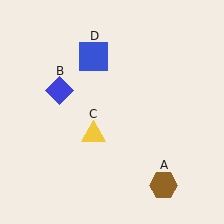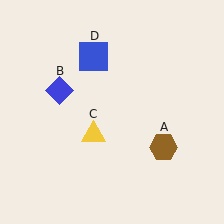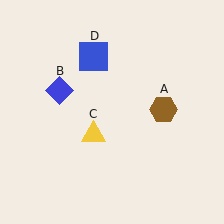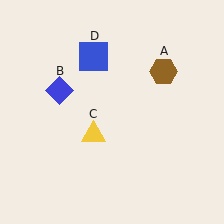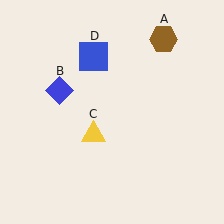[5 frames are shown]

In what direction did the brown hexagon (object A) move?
The brown hexagon (object A) moved up.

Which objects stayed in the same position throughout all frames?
Blue diamond (object B) and yellow triangle (object C) and blue square (object D) remained stationary.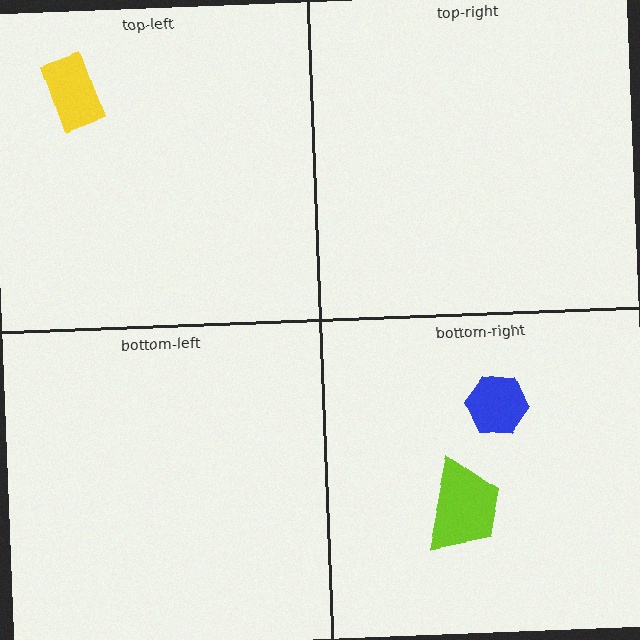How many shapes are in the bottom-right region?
2.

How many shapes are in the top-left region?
1.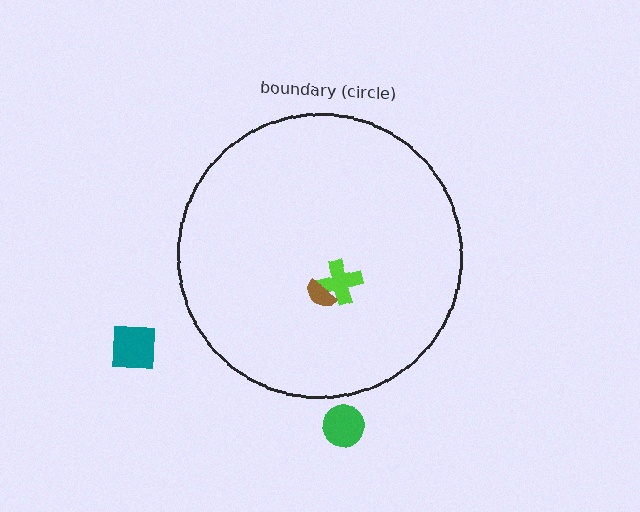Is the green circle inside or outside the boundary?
Outside.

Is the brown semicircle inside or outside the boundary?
Inside.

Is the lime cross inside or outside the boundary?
Inside.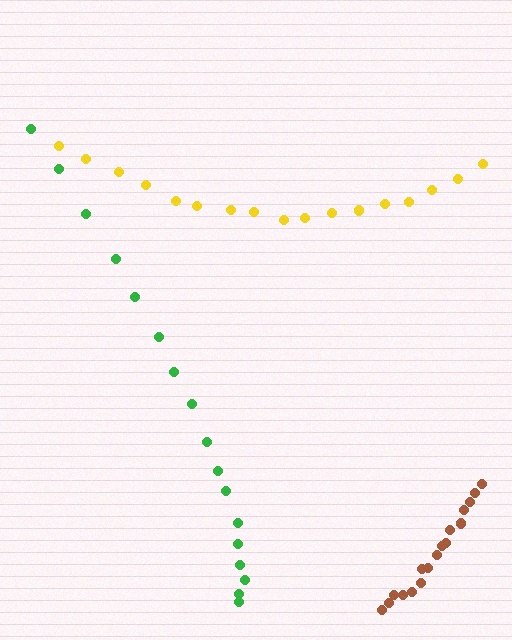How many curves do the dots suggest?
There are 3 distinct paths.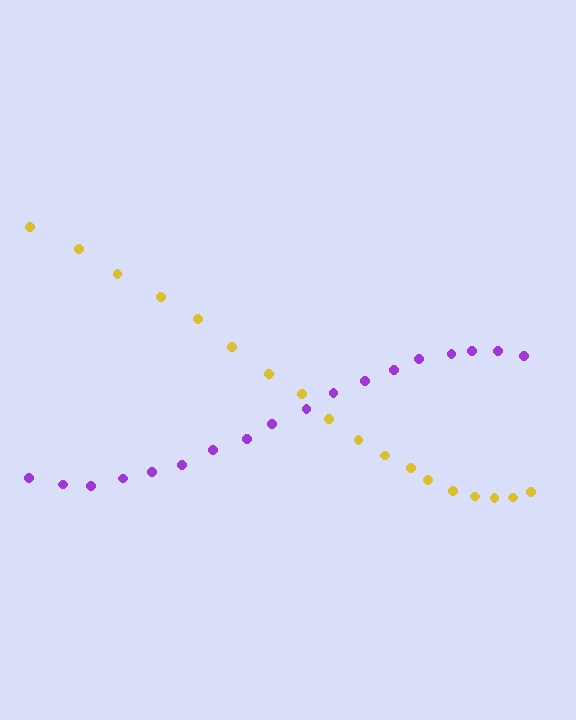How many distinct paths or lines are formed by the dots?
There are 2 distinct paths.